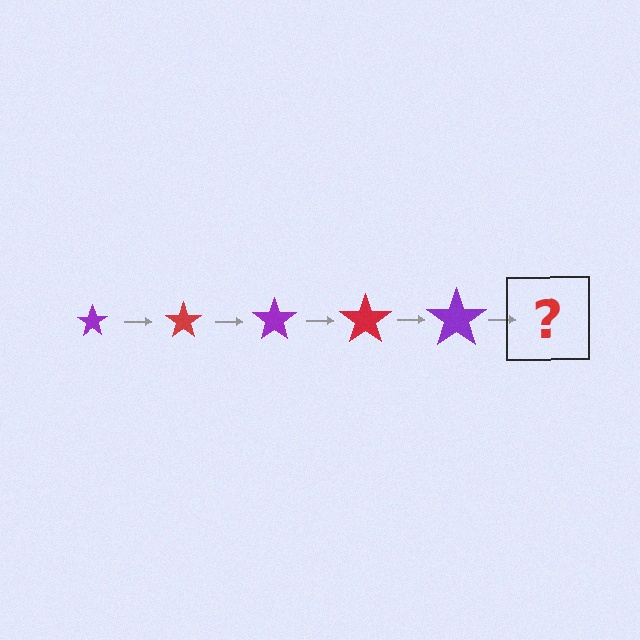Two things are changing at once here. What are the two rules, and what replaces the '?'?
The two rules are that the star grows larger each step and the color cycles through purple and red. The '?' should be a red star, larger than the previous one.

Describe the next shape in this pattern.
It should be a red star, larger than the previous one.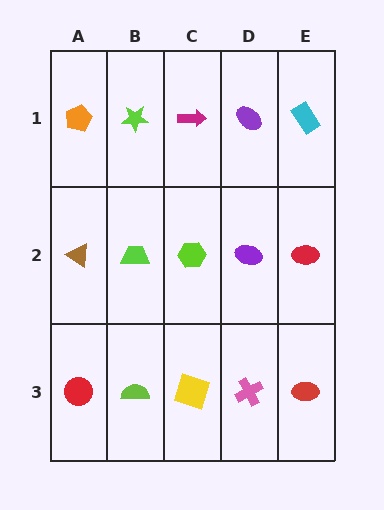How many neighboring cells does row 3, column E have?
2.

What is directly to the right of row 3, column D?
A red ellipse.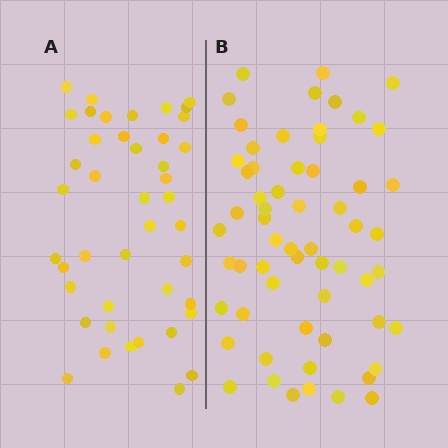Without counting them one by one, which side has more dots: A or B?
Region B (the right region) has more dots.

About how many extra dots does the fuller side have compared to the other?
Region B has approximately 15 more dots than region A.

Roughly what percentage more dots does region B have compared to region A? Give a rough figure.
About 40% more.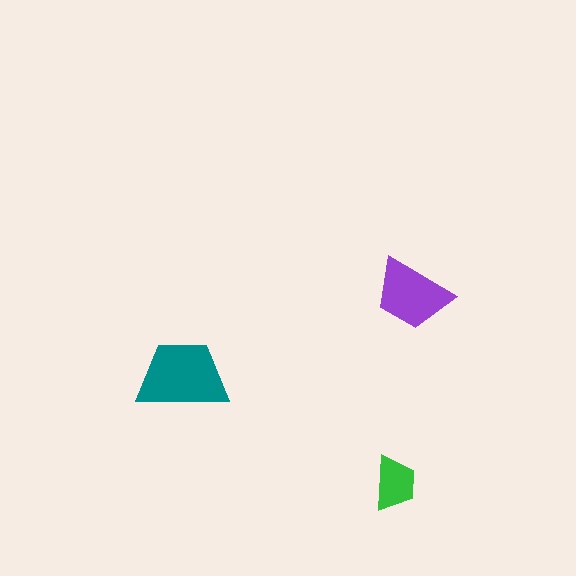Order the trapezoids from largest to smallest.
the teal one, the purple one, the green one.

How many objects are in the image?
There are 3 objects in the image.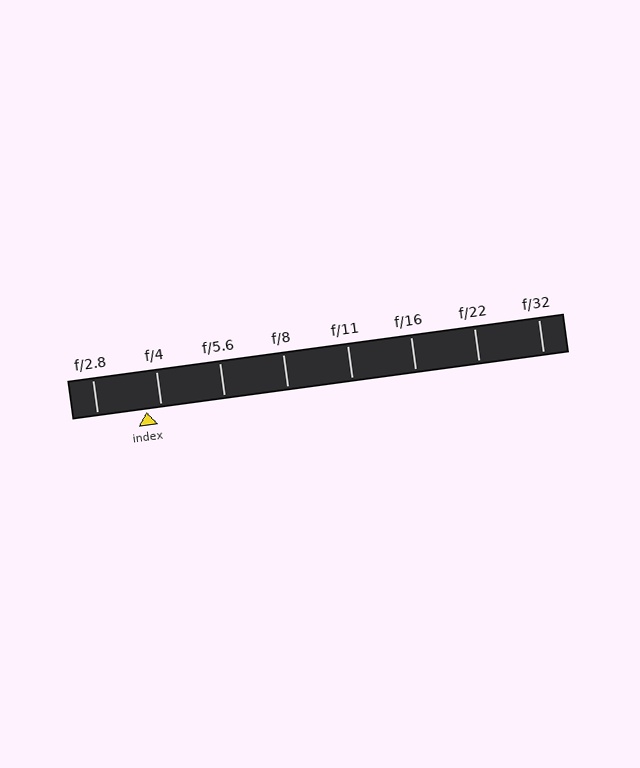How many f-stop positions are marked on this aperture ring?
There are 8 f-stop positions marked.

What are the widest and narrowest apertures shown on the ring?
The widest aperture shown is f/2.8 and the narrowest is f/32.